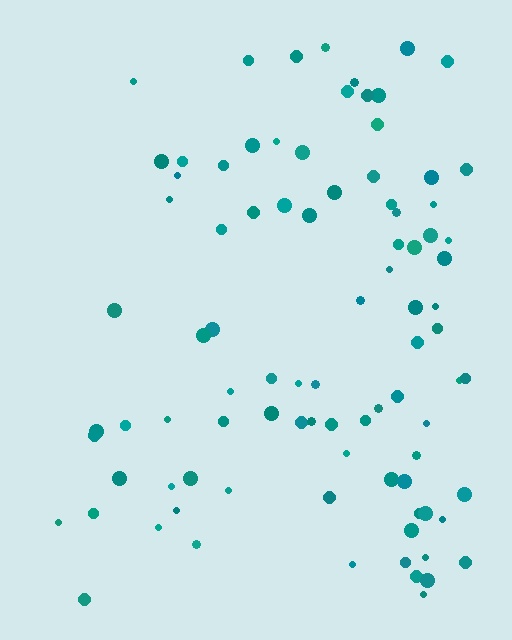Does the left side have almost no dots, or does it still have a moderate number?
Still a moderate number, just noticeably fewer than the right.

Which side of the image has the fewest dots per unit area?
The left.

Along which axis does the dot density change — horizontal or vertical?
Horizontal.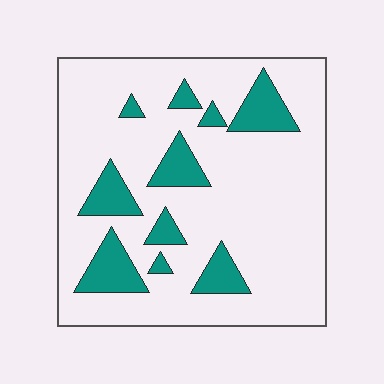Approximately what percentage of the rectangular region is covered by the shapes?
Approximately 20%.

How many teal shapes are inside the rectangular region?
10.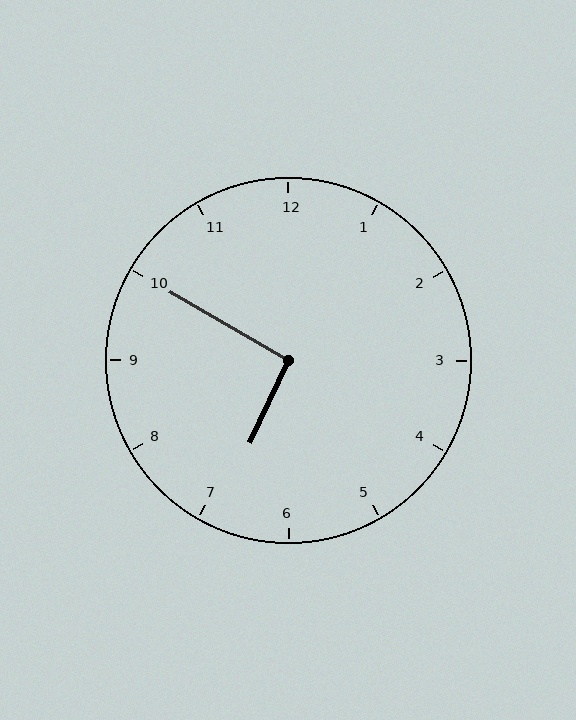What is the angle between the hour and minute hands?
Approximately 95 degrees.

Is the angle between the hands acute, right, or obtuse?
It is right.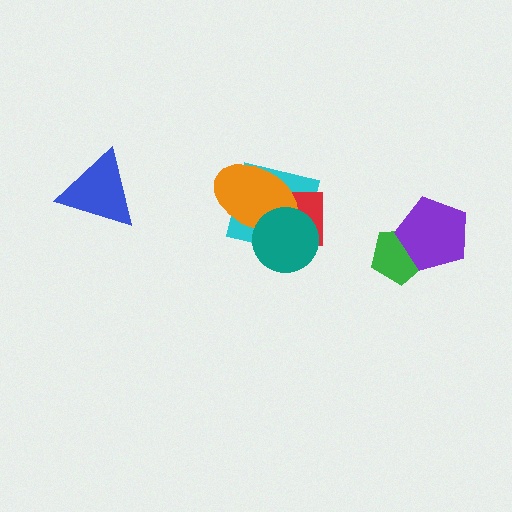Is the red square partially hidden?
Yes, it is partially covered by another shape.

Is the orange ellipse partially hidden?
Yes, it is partially covered by another shape.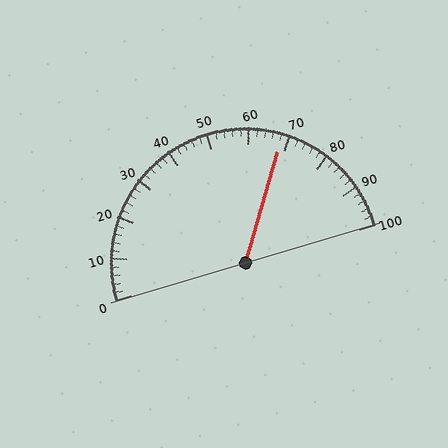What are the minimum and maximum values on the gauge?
The gauge ranges from 0 to 100.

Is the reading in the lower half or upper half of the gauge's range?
The reading is in the upper half of the range (0 to 100).